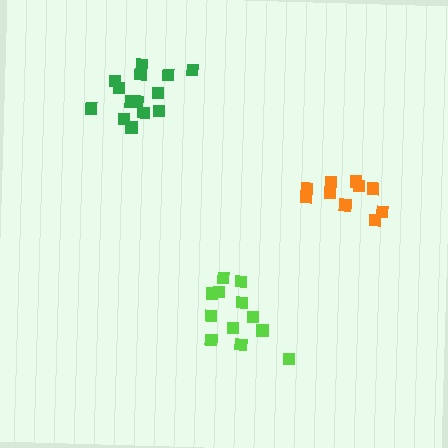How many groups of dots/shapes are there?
There are 3 groups.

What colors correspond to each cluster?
The clusters are colored: lime, green, orange.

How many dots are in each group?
Group 1: 12 dots, Group 2: 14 dots, Group 3: 10 dots (36 total).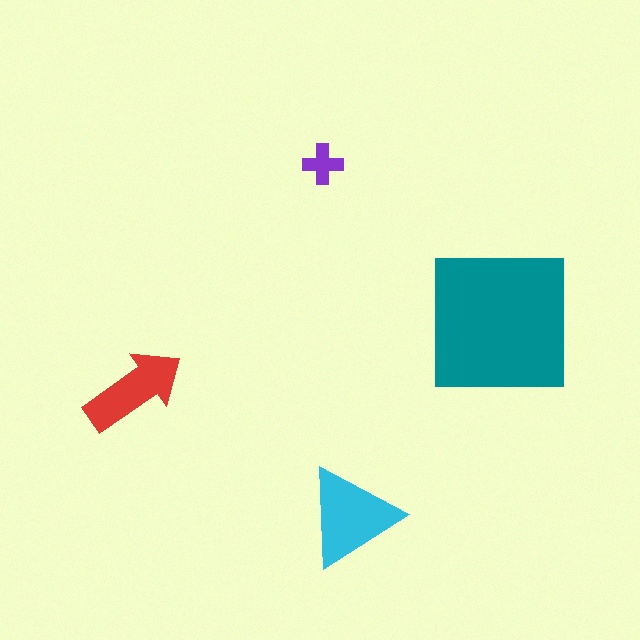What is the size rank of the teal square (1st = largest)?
1st.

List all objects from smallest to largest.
The purple cross, the red arrow, the cyan triangle, the teal square.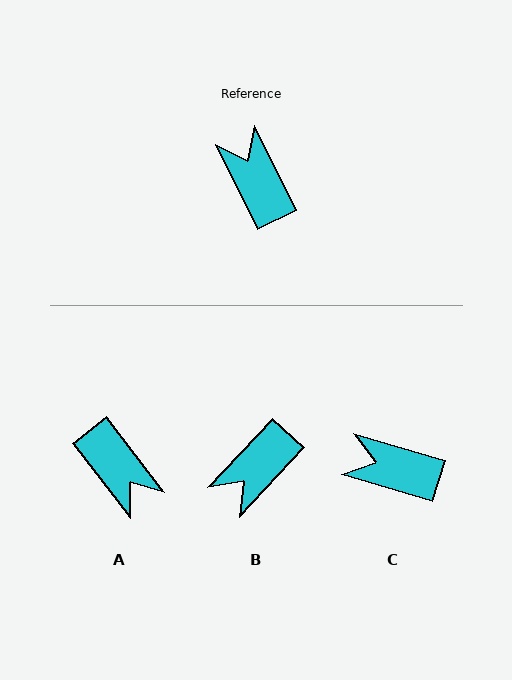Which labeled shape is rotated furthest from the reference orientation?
A, about 169 degrees away.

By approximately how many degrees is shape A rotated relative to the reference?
Approximately 169 degrees clockwise.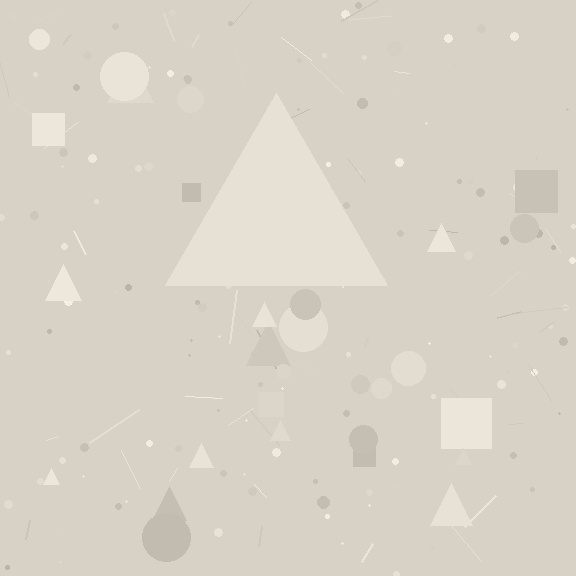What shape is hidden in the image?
A triangle is hidden in the image.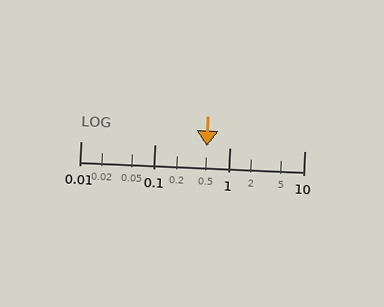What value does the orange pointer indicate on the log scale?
The pointer indicates approximately 0.5.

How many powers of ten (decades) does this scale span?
The scale spans 3 decades, from 0.01 to 10.